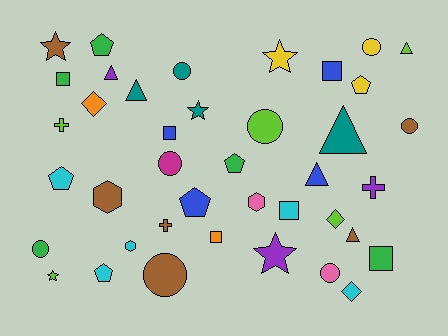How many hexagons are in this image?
There are 3 hexagons.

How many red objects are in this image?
There are no red objects.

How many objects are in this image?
There are 40 objects.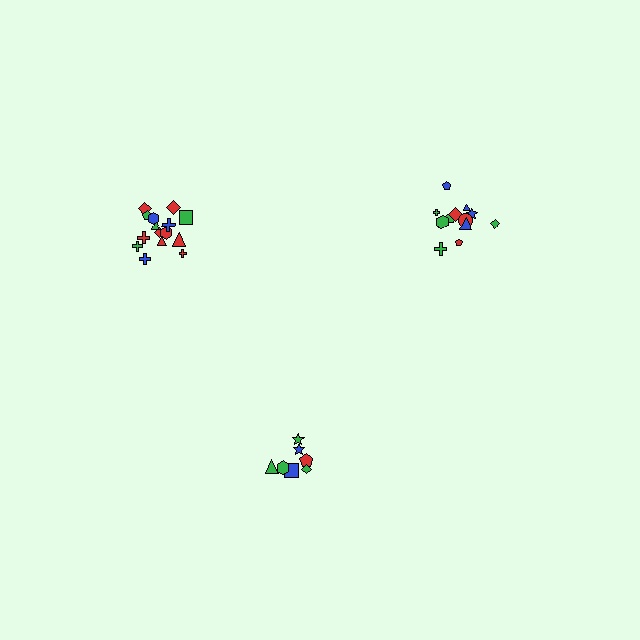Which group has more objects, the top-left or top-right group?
The top-left group.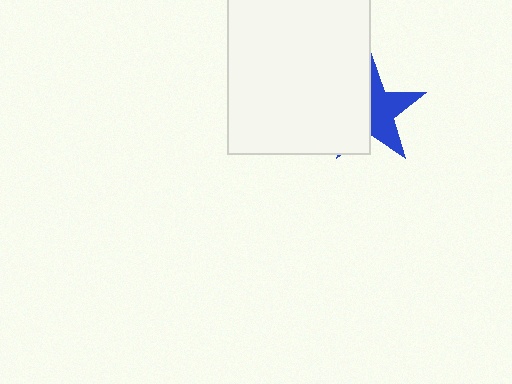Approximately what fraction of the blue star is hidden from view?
Roughly 51% of the blue star is hidden behind the white rectangle.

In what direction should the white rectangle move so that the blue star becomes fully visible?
The white rectangle should move left. That is the shortest direction to clear the overlap and leave the blue star fully visible.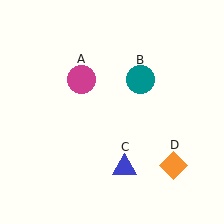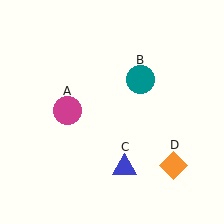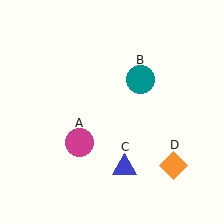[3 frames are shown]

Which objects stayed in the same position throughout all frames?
Teal circle (object B) and blue triangle (object C) and orange diamond (object D) remained stationary.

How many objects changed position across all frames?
1 object changed position: magenta circle (object A).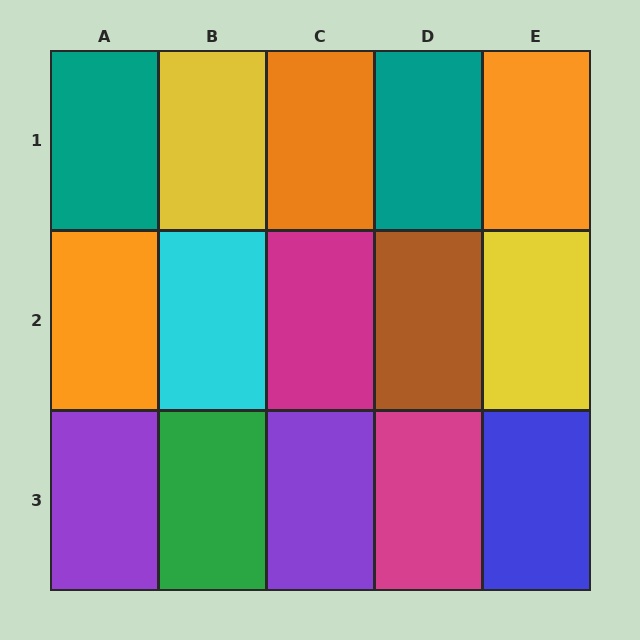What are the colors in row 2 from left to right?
Orange, cyan, magenta, brown, yellow.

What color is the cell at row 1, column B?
Yellow.